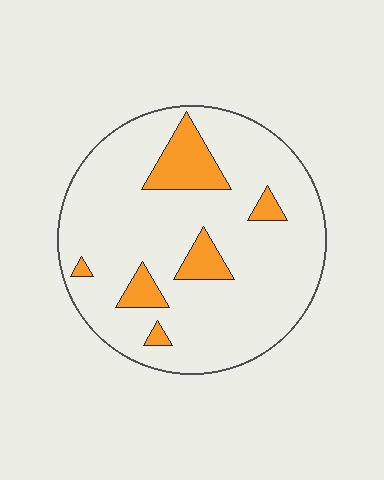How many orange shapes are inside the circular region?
6.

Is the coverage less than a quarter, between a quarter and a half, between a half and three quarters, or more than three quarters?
Less than a quarter.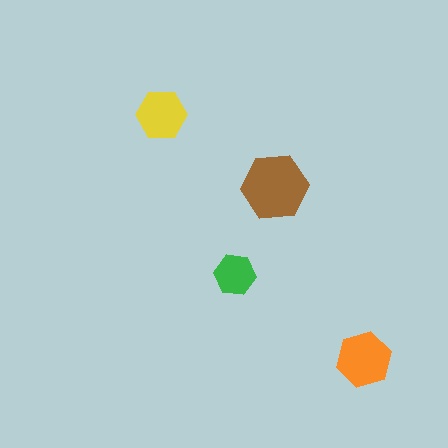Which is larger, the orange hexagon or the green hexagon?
The orange one.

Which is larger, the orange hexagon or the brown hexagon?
The brown one.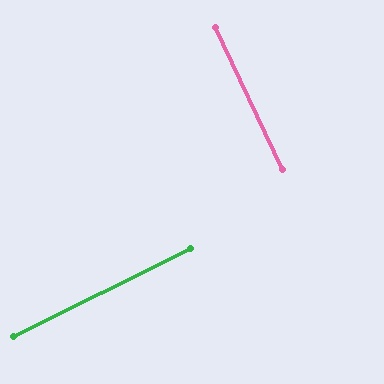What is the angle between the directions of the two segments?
Approximately 89 degrees.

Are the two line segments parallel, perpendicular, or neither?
Perpendicular — they meet at approximately 89°.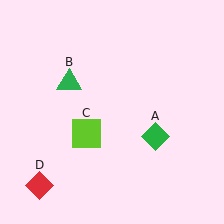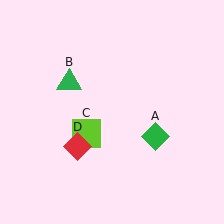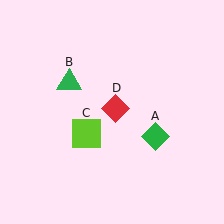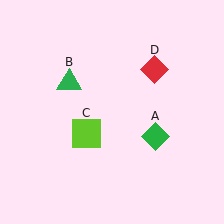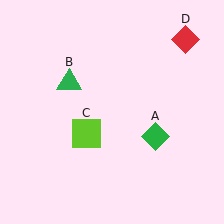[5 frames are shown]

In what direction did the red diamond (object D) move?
The red diamond (object D) moved up and to the right.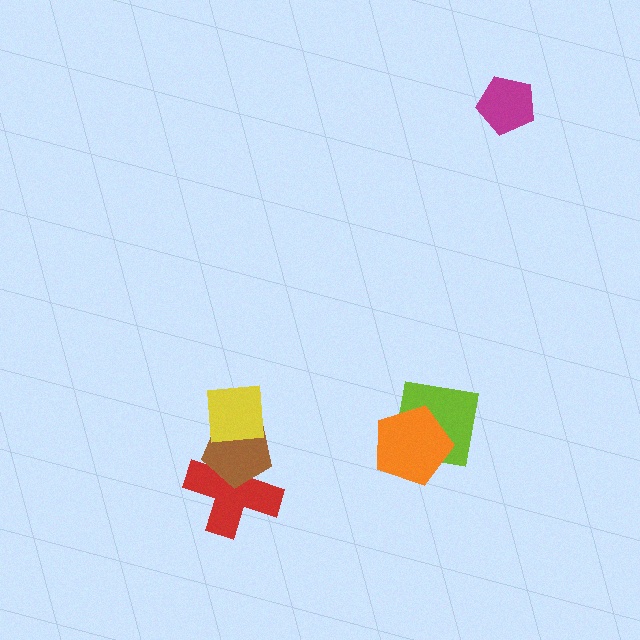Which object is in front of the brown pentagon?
The yellow square is in front of the brown pentagon.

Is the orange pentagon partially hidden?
No, no other shape covers it.